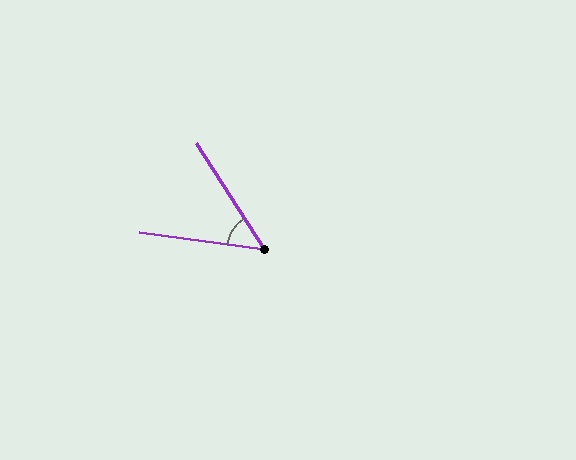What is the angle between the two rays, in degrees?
Approximately 50 degrees.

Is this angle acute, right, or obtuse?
It is acute.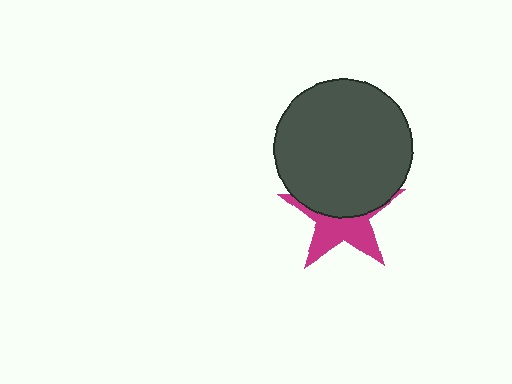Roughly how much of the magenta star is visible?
About half of it is visible (roughly 49%).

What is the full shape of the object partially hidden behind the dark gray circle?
The partially hidden object is a magenta star.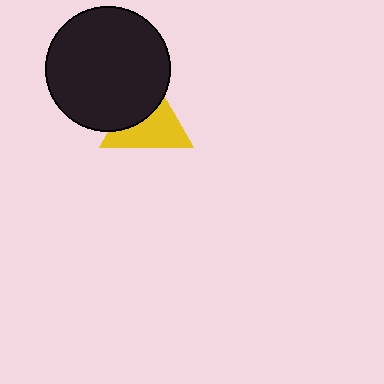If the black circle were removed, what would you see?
You would see the complete yellow triangle.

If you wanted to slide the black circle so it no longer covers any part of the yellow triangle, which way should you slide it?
Slide it toward the upper-left — that is the most direct way to separate the two shapes.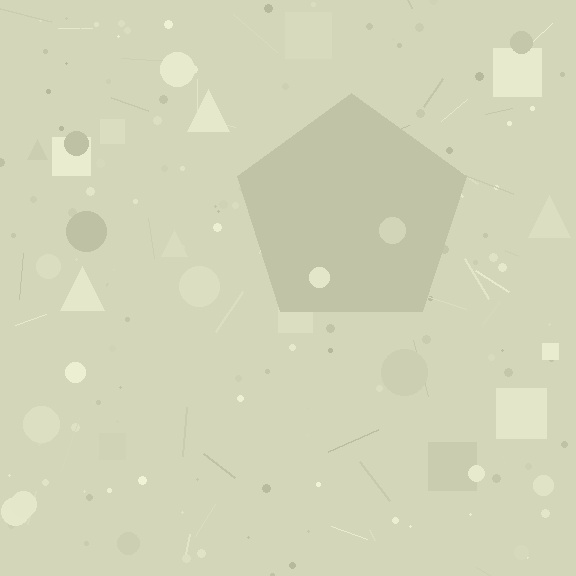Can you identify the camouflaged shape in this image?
The camouflaged shape is a pentagon.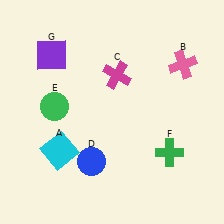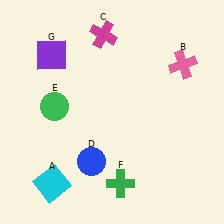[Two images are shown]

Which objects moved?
The objects that moved are: the cyan square (A), the magenta cross (C), the green cross (F).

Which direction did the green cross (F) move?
The green cross (F) moved left.